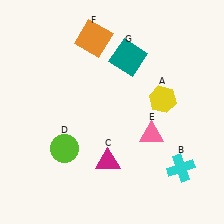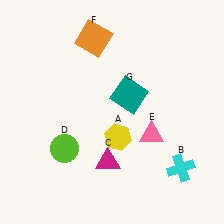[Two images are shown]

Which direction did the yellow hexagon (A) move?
The yellow hexagon (A) moved left.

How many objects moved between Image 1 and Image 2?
2 objects moved between the two images.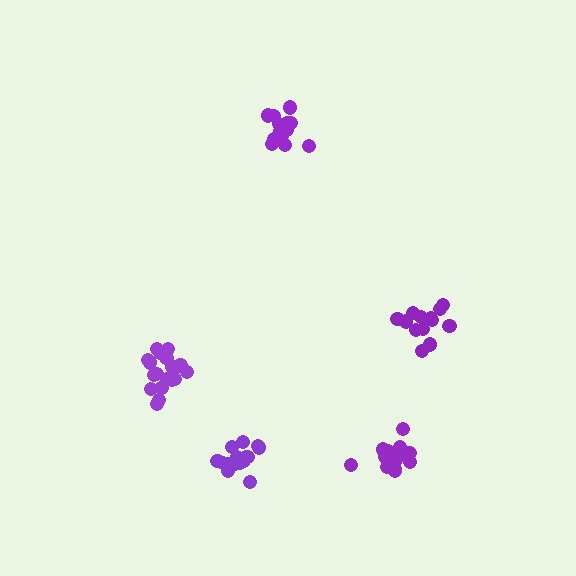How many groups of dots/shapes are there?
There are 5 groups.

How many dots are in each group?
Group 1: 19 dots, Group 2: 13 dots, Group 3: 15 dots, Group 4: 14 dots, Group 5: 13 dots (74 total).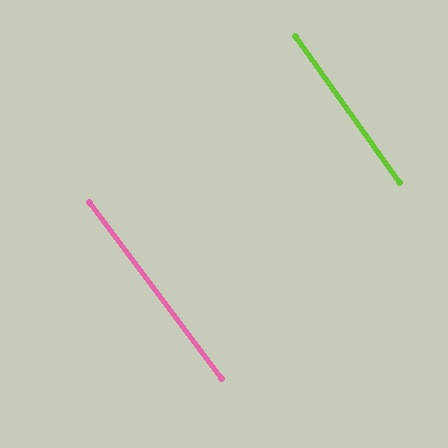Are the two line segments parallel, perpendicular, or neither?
Parallel — their directions differ by only 1.2°.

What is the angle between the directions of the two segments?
Approximately 1 degree.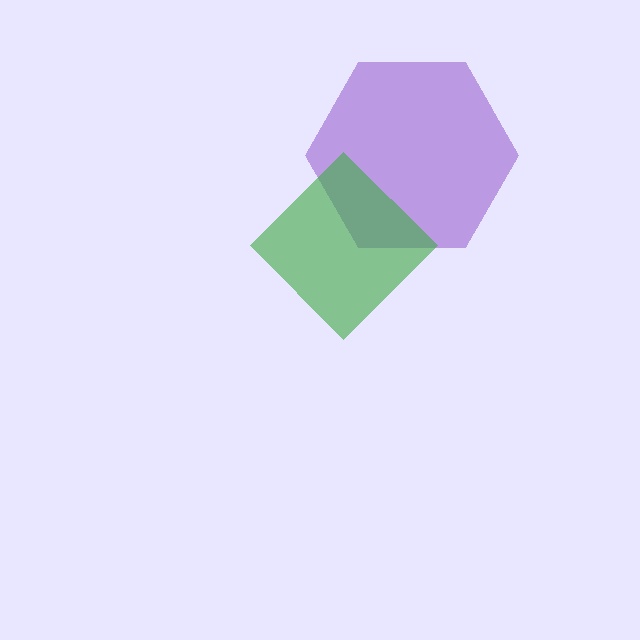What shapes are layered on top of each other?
The layered shapes are: a purple hexagon, a green diamond.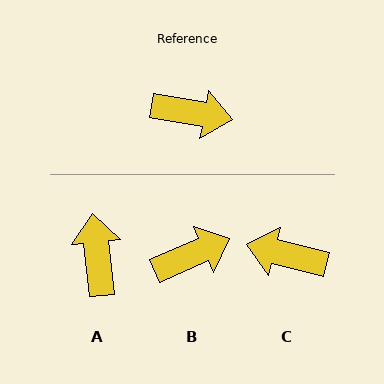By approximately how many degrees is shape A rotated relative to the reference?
Approximately 106 degrees counter-clockwise.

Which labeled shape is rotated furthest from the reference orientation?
C, about 176 degrees away.